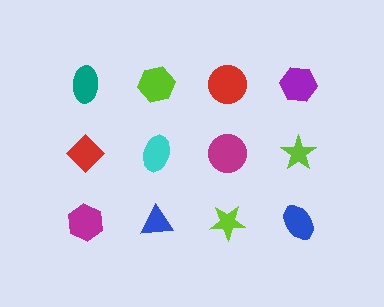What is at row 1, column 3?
A red circle.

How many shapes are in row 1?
4 shapes.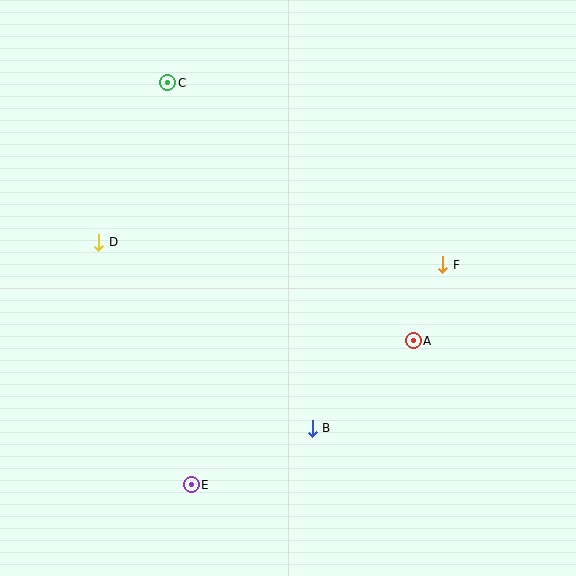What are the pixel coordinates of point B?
Point B is at (312, 428).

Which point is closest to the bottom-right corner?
Point A is closest to the bottom-right corner.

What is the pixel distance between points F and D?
The distance between F and D is 345 pixels.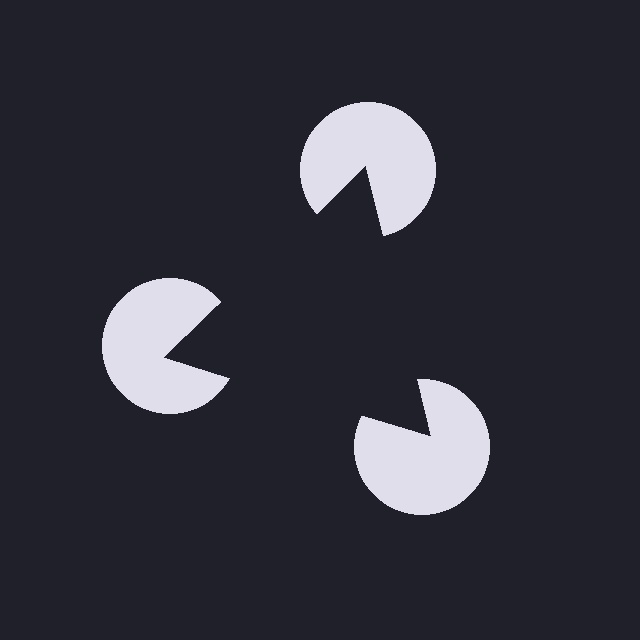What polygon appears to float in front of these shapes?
An illusory triangle — its edges are inferred from the aligned wedge cuts in the pac-man discs, not physically drawn.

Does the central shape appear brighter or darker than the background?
It typically appears slightly darker than the background, even though no actual brightness change is drawn.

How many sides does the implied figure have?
3 sides.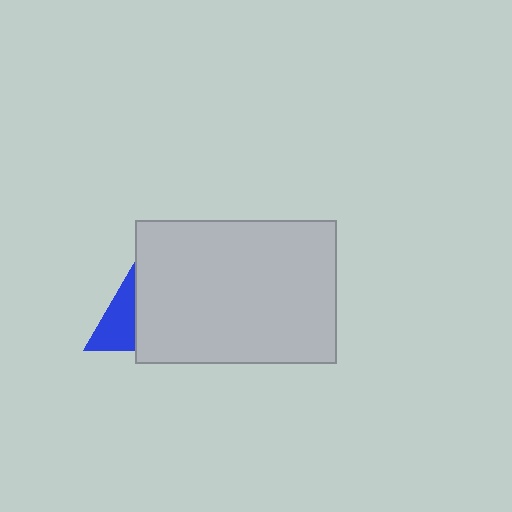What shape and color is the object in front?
The object in front is a light gray rectangle.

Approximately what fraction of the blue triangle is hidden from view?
Roughly 54% of the blue triangle is hidden behind the light gray rectangle.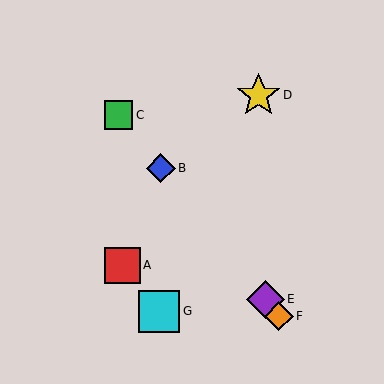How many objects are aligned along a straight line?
4 objects (B, C, E, F) are aligned along a straight line.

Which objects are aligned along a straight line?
Objects B, C, E, F are aligned along a straight line.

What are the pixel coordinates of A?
Object A is at (122, 265).